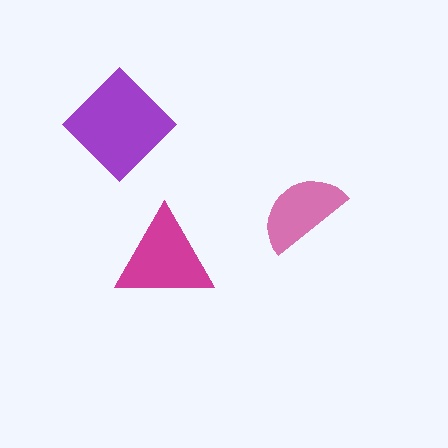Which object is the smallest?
The pink semicircle.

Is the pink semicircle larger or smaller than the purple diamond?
Smaller.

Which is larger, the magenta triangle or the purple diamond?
The purple diamond.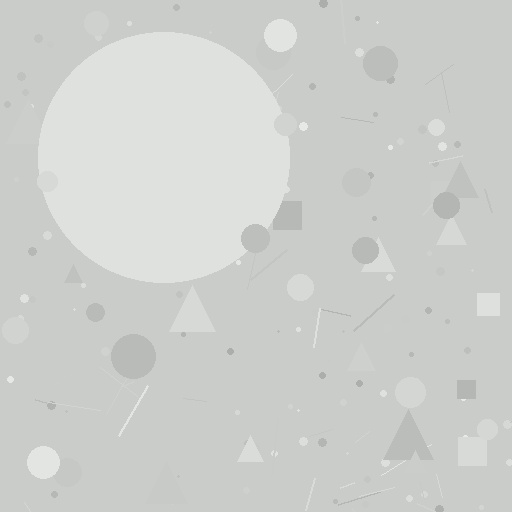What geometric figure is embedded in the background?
A circle is embedded in the background.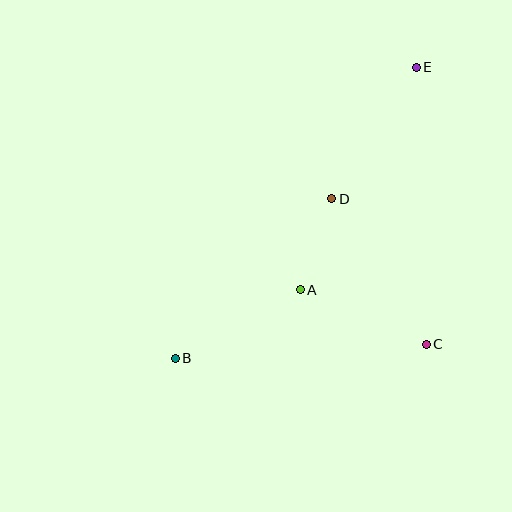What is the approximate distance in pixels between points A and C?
The distance between A and C is approximately 137 pixels.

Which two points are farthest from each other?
Points B and E are farthest from each other.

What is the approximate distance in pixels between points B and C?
The distance between B and C is approximately 251 pixels.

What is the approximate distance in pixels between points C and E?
The distance between C and E is approximately 277 pixels.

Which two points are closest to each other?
Points A and D are closest to each other.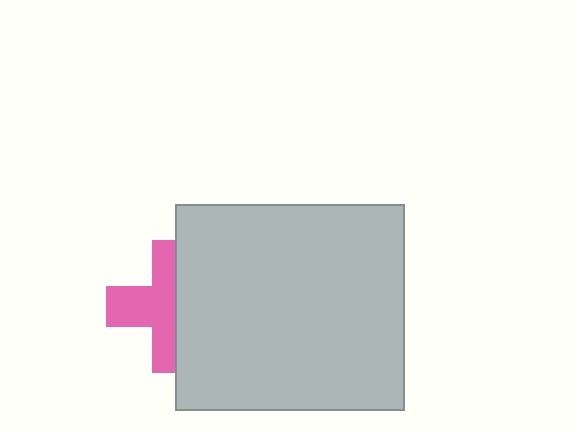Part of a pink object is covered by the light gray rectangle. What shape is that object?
It is a cross.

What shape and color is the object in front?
The object in front is a light gray rectangle.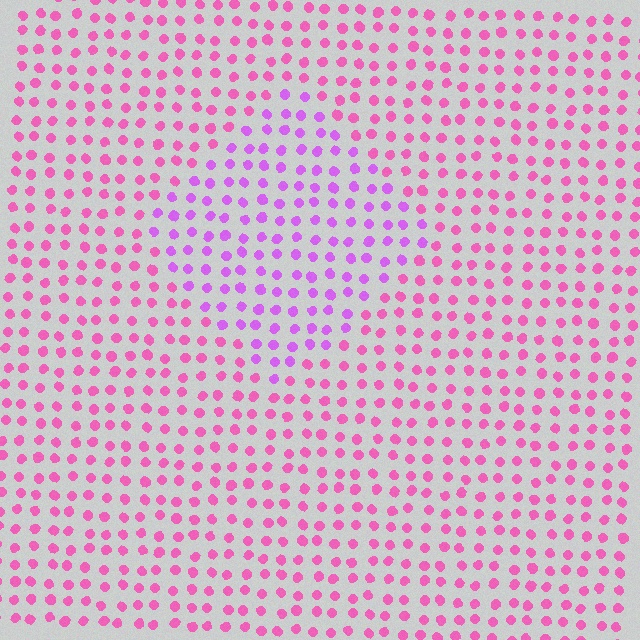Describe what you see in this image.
The image is filled with small pink elements in a uniform arrangement. A diamond-shaped region is visible where the elements are tinted to a slightly different hue, forming a subtle color boundary.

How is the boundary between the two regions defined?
The boundary is defined purely by a slight shift in hue (about 34 degrees). Spacing, size, and orientation are identical on both sides.